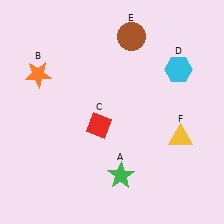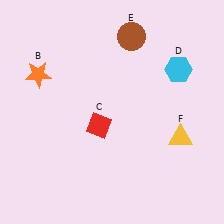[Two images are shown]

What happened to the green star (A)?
The green star (A) was removed in Image 2. It was in the bottom-right area of Image 1.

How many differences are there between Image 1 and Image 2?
There is 1 difference between the two images.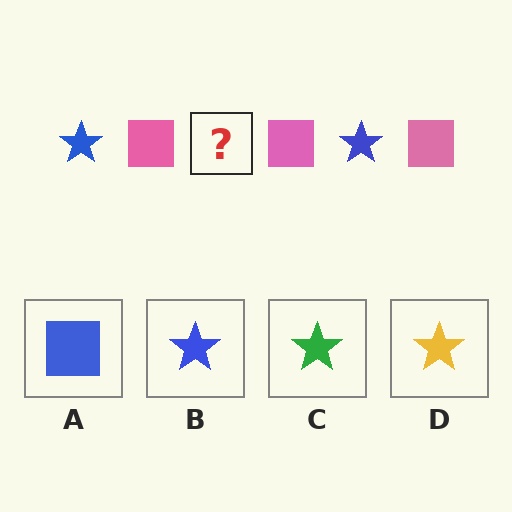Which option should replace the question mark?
Option B.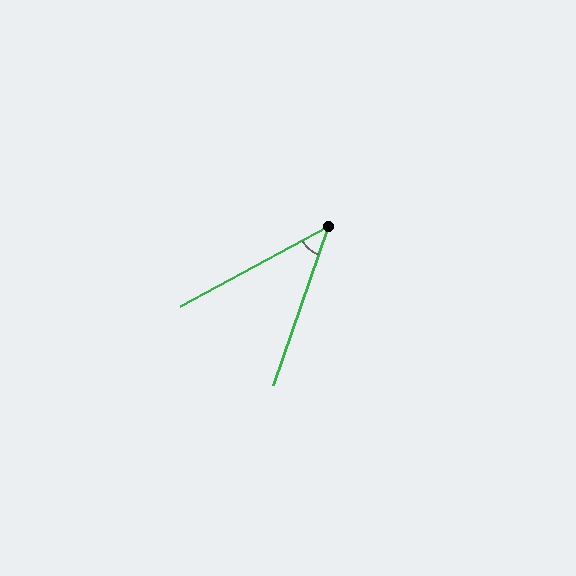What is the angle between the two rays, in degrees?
Approximately 43 degrees.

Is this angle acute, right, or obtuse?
It is acute.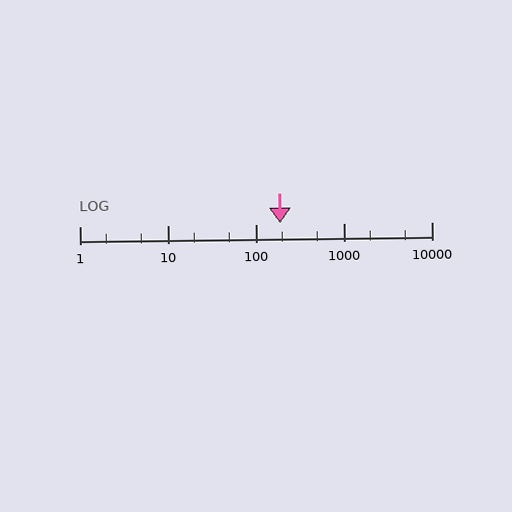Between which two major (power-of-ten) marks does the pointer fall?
The pointer is between 100 and 1000.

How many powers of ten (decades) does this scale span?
The scale spans 4 decades, from 1 to 10000.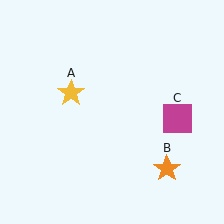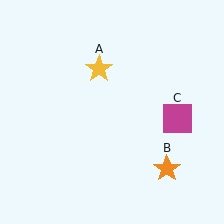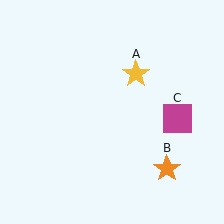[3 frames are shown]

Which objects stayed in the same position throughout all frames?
Orange star (object B) and magenta square (object C) remained stationary.